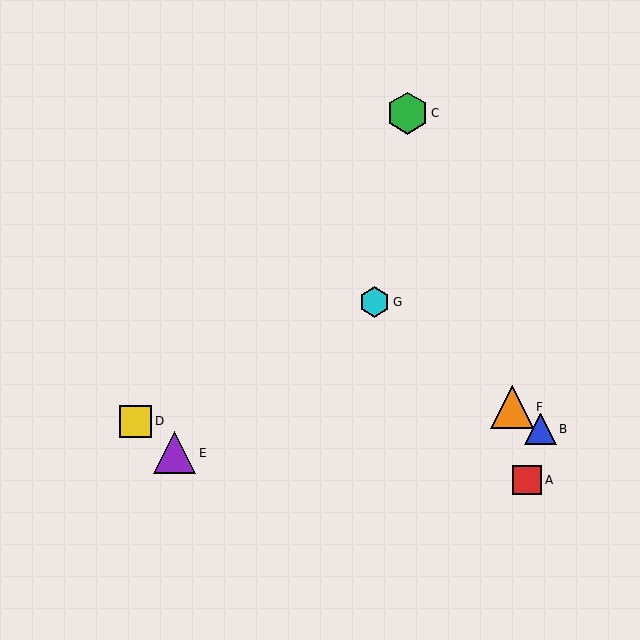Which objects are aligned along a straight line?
Objects B, F, G are aligned along a straight line.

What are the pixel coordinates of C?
Object C is at (407, 113).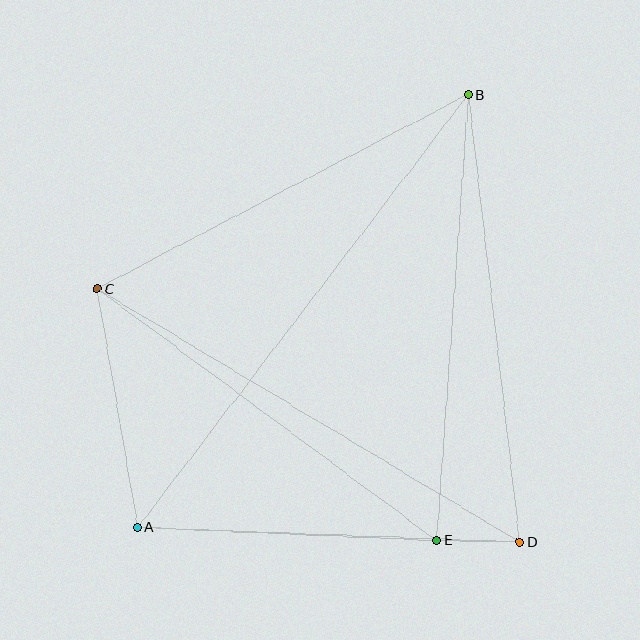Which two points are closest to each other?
Points D and E are closest to each other.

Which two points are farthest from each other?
Points A and B are farthest from each other.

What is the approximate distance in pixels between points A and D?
The distance between A and D is approximately 382 pixels.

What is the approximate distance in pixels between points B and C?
The distance between B and C is approximately 419 pixels.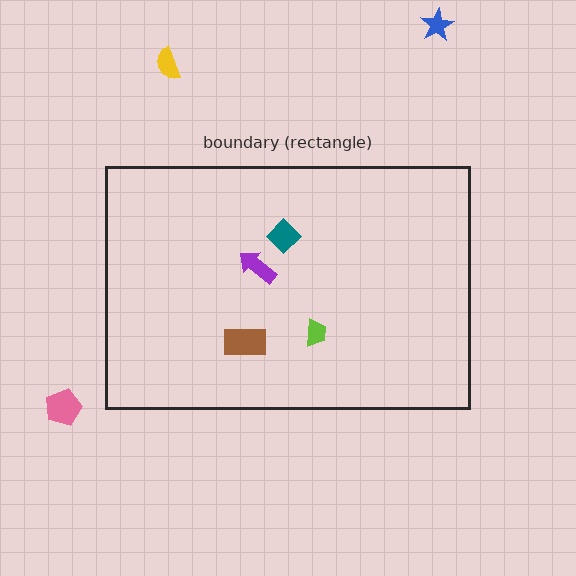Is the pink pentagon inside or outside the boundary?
Outside.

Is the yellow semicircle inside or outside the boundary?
Outside.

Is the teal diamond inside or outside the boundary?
Inside.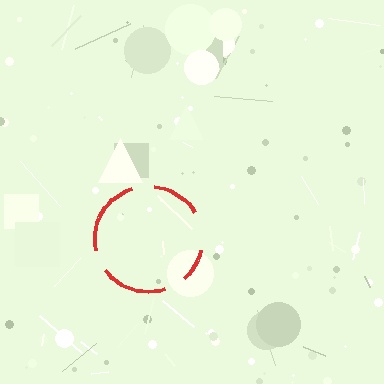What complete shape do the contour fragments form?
The contour fragments form a circle.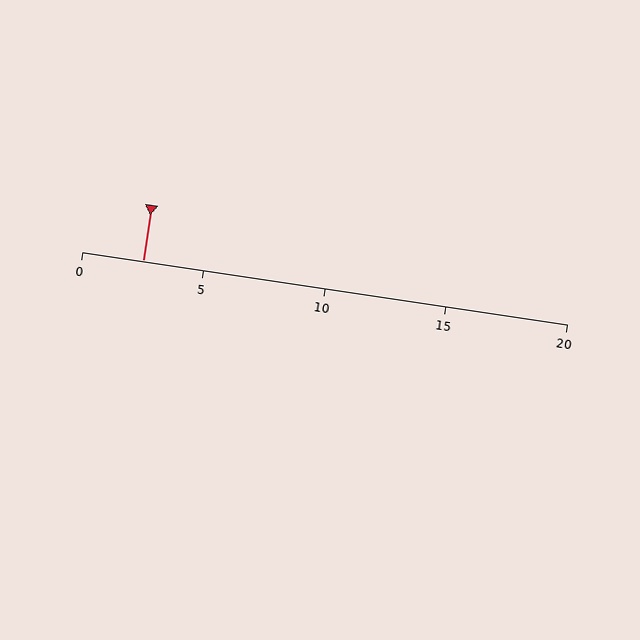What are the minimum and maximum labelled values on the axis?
The axis runs from 0 to 20.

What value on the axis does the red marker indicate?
The marker indicates approximately 2.5.